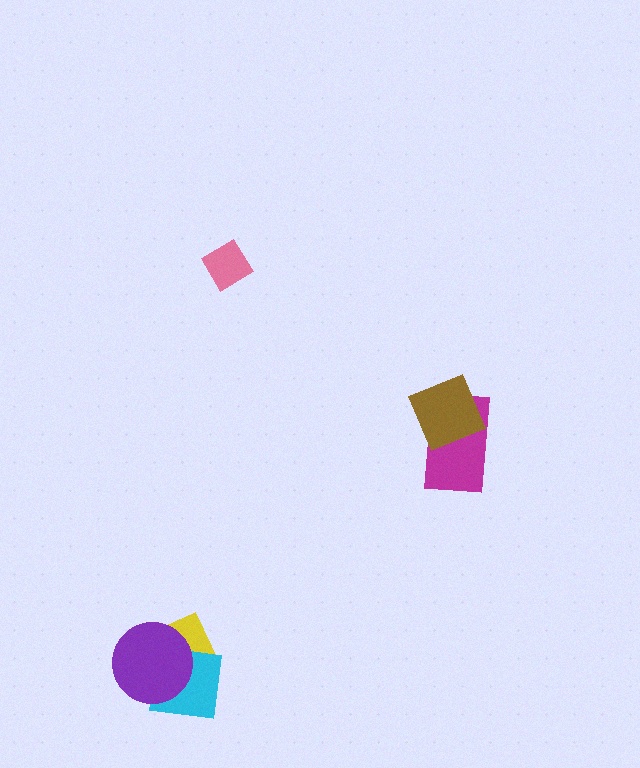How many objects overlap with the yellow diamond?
2 objects overlap with the yellow diamond.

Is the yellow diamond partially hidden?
Yes, it is partially covered by another shape.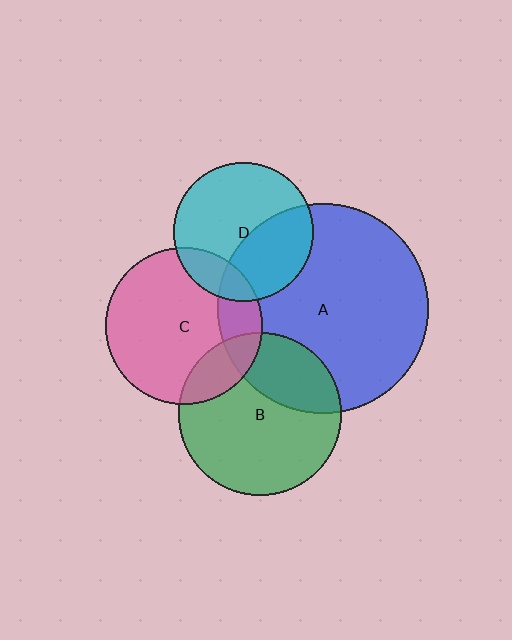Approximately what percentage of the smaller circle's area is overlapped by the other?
Approximately 15%.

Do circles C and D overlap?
Yes.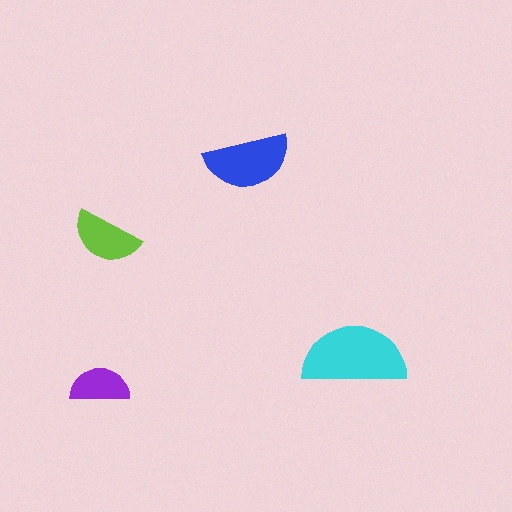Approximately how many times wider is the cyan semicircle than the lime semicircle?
About 1.5 times wider.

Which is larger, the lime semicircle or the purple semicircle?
The lime one.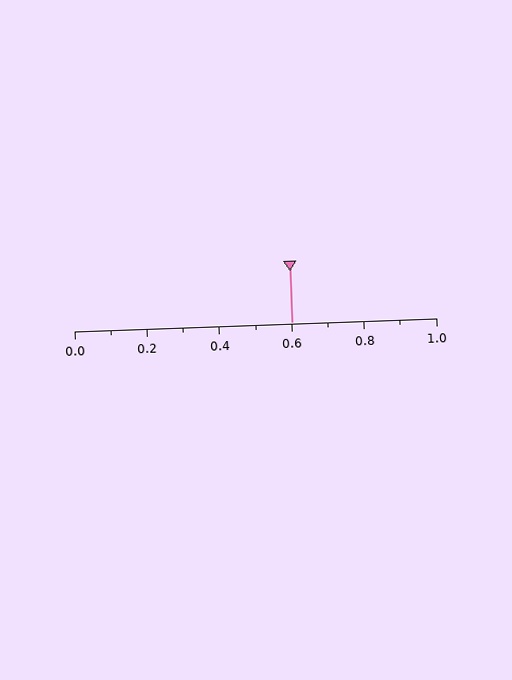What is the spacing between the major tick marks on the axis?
The major ticks are spaced 0.2 apart.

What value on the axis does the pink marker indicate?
The marker indicates approximately 0.6.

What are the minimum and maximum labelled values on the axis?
The axis runs from 0.0 to 1.0.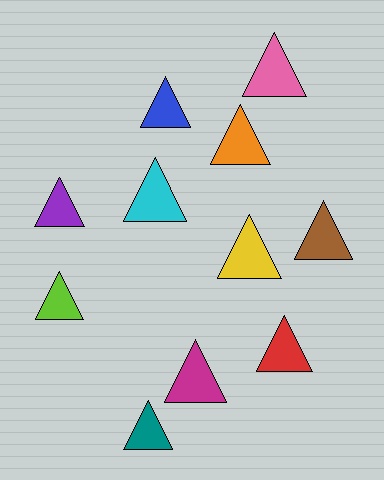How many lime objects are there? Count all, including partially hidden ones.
There is 1 lime object.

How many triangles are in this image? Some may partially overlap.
There are 11 triangles.